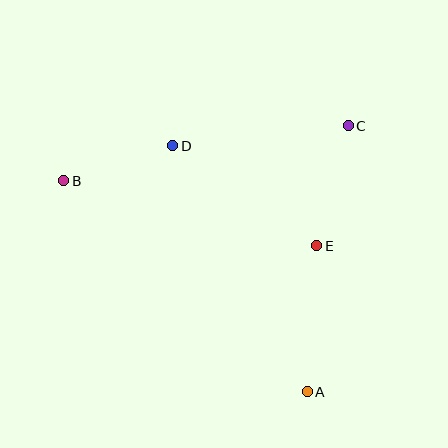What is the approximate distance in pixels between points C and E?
The distance between C and E is approximately 124 pixels.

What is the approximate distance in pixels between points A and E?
The distance between A and E is approximately 147 pixels.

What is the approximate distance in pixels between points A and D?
The distance between A and D is approximately 281 pixels.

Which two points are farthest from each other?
Points A and B are farthest from each other.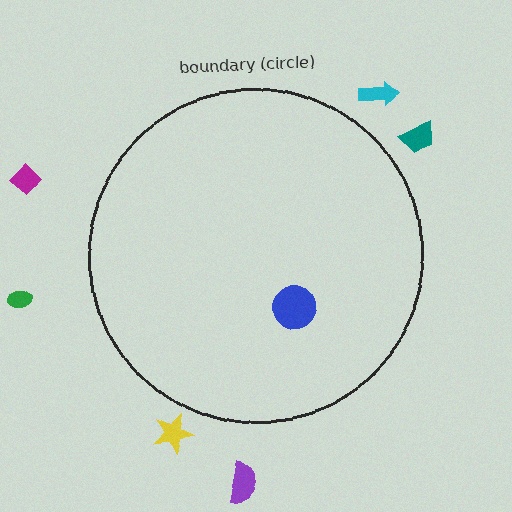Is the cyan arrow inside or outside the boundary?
Outside.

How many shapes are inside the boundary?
1 inside, 6 outside.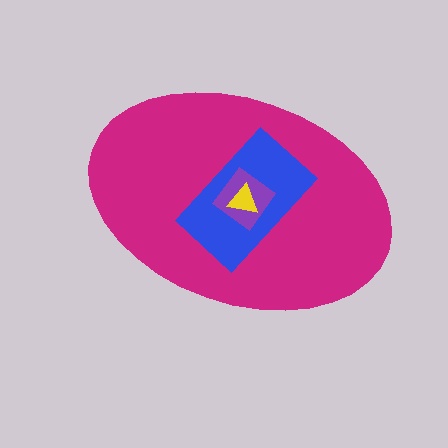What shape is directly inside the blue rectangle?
The purple diamond.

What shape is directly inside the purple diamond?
The yellow triangle.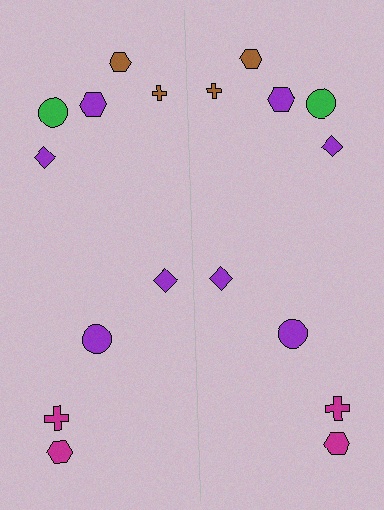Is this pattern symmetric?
Yes, this pattern has bilateral (reflection) symmetry.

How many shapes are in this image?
There are 18 shapes in this image.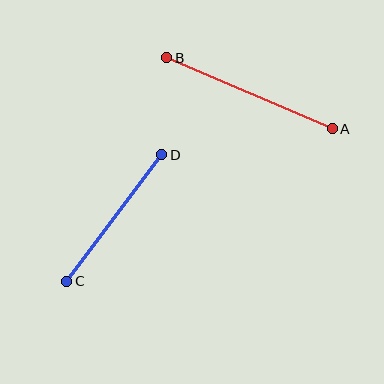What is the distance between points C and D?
The distance is approximately 158 pixels.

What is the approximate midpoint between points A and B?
The midpoint is at approximately (250, 93) pixels.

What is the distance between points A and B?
The distance is approximately 180 pixels.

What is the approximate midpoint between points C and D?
The midpoint is at approximately (114, 218) pixels.